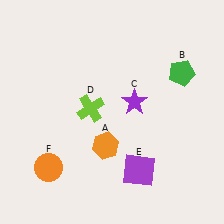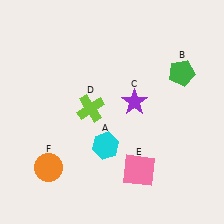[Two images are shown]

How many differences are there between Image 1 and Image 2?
There are 2 differences between the two images.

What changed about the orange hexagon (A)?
In Image 1, A is orange. In Image 2, it changed to cyan.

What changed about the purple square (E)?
In Image 1, E is purple. In Image 2, it changed to pink.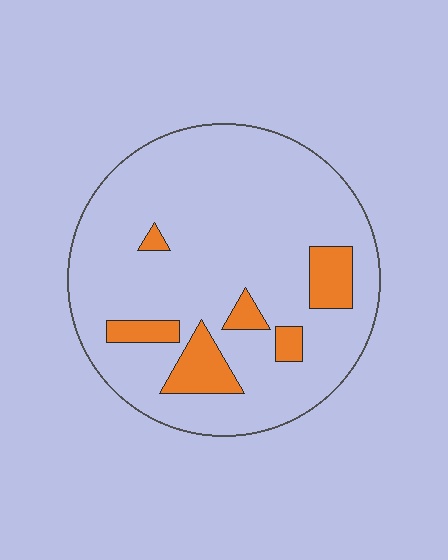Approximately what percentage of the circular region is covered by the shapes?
Approximately 15%.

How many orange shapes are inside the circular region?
6.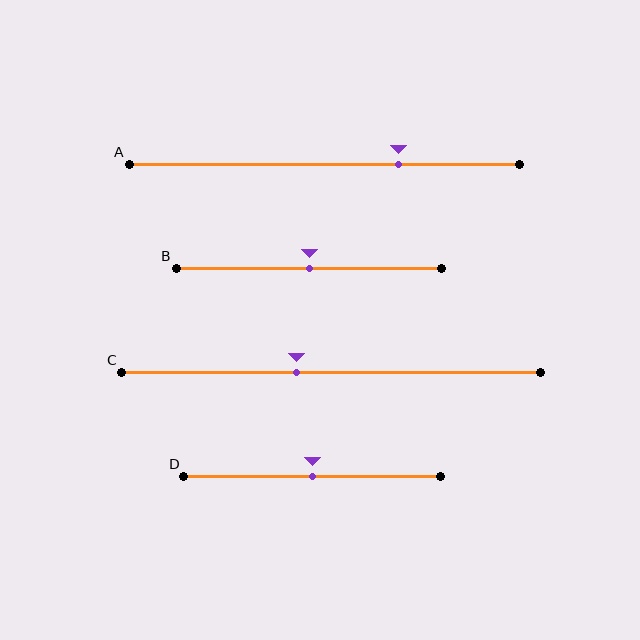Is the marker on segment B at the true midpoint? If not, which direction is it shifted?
Yes, the marker on segment B is at the true midpoint.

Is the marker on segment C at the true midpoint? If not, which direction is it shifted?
No, the marker on segment C is shifted to the left by about 8% of the segment length.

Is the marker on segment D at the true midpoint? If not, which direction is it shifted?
Yes, the marker on segment D is at the true midpoint.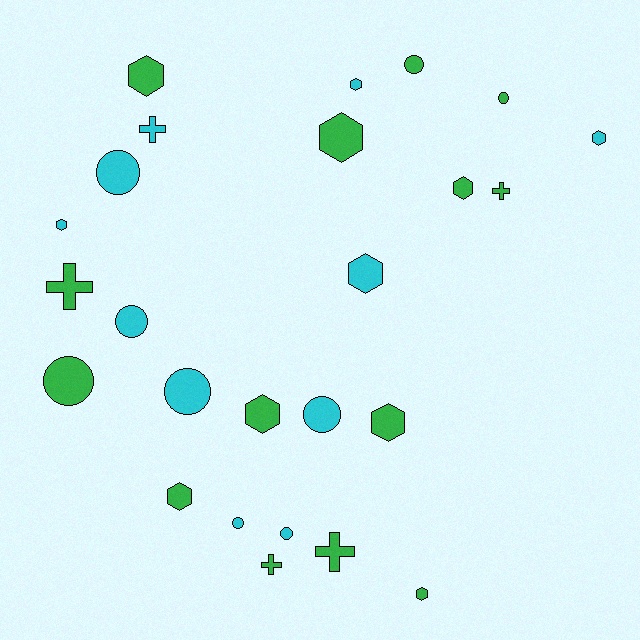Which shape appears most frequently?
Hexagon, with 11 objects.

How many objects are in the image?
There are 25 objects.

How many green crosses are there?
There are 4 green crosses.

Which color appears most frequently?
Green, with 14 objects.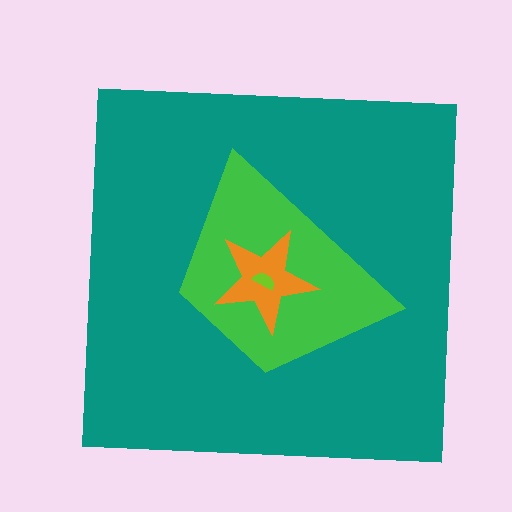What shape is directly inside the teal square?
The green trapezoid.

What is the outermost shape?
The teal square.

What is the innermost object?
The lime semicircle.